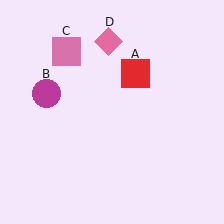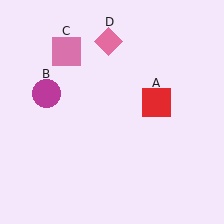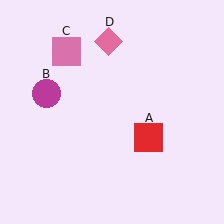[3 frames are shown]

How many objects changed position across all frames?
1 object changed position: red square (object A).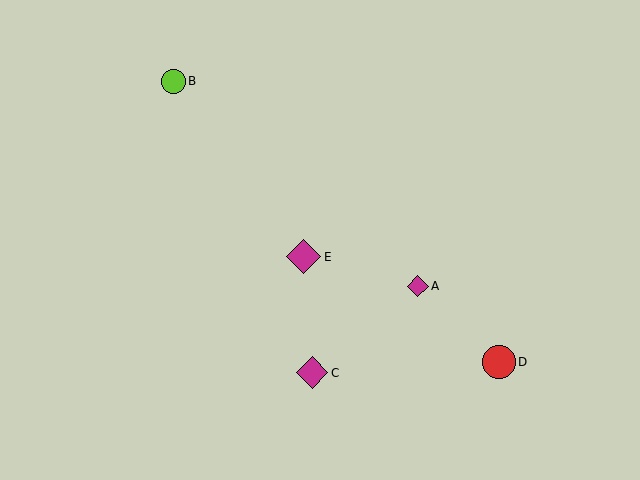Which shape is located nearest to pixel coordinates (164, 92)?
The lime circle (labeled B) at (173, 81) is nearest to that location.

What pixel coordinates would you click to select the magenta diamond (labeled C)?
Click at (312, 373) to select the magenta diamond C.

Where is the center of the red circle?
The center of the red circle is at (499, 362).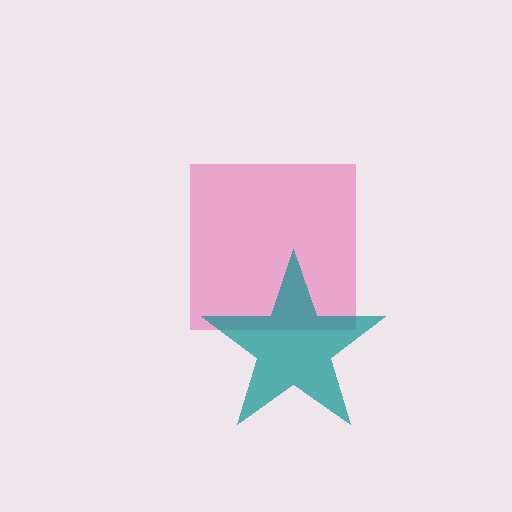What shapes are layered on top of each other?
The layered shapes are: a pink square, a teal star.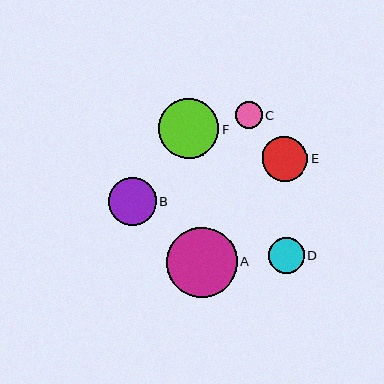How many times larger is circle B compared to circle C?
Circle B is approximately 1.8 times the size of circle C.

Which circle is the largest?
Circle A is the largest with a size of approximately 70 pixels.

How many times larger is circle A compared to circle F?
Circle A is approximately 1.2 times the size of circle F.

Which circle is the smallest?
Circle C is the smallest with a size of approximately 27 pixels.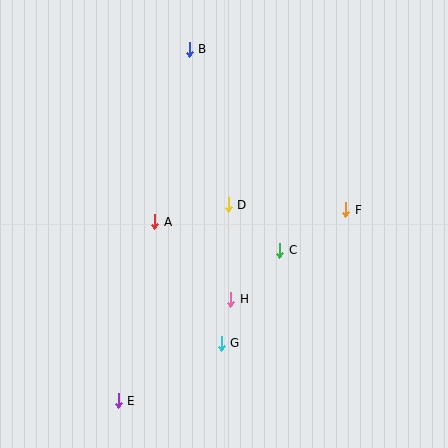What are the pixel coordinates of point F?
Point F is at (346, 210).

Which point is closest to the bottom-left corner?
Point E is closest to the bottom-left corner.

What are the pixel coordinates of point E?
Point E is at (118, 401).